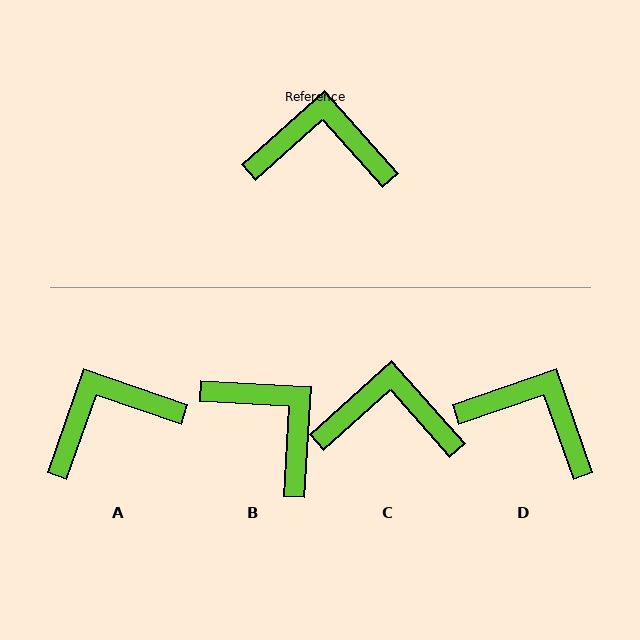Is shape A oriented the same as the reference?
No, it is off by about 29 degrees.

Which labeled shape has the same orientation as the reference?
C.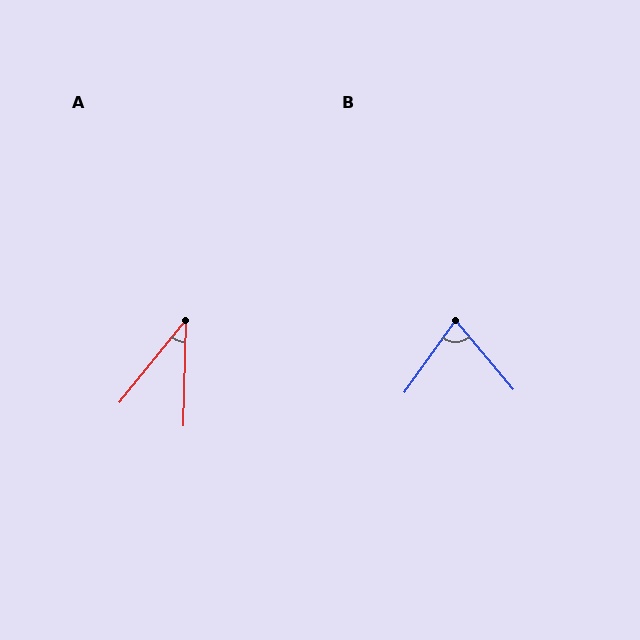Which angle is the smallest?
A, at approximately 37 degrees.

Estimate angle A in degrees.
Approximately 37 degrees.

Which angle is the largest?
B, at approximately 75 degrees.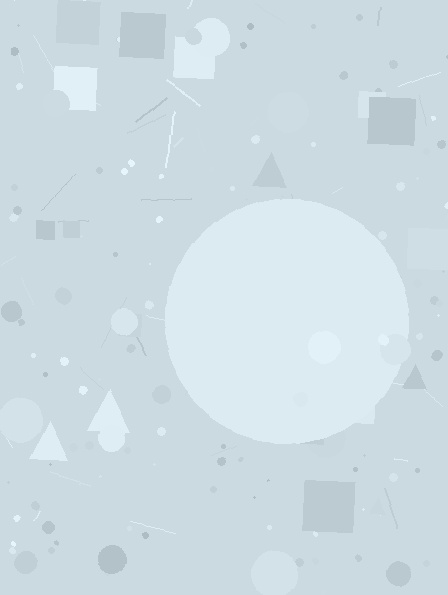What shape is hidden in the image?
A circle is hidden in the image.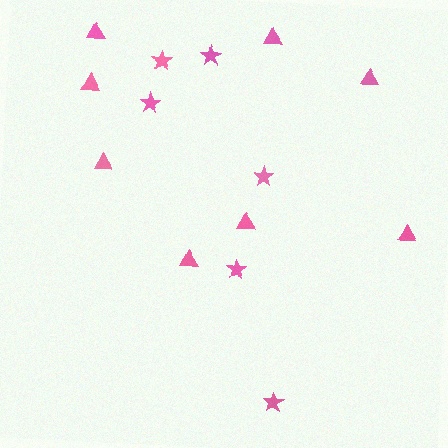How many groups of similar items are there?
There are 2 groups: one group of triangles (8) and one group of stars (6).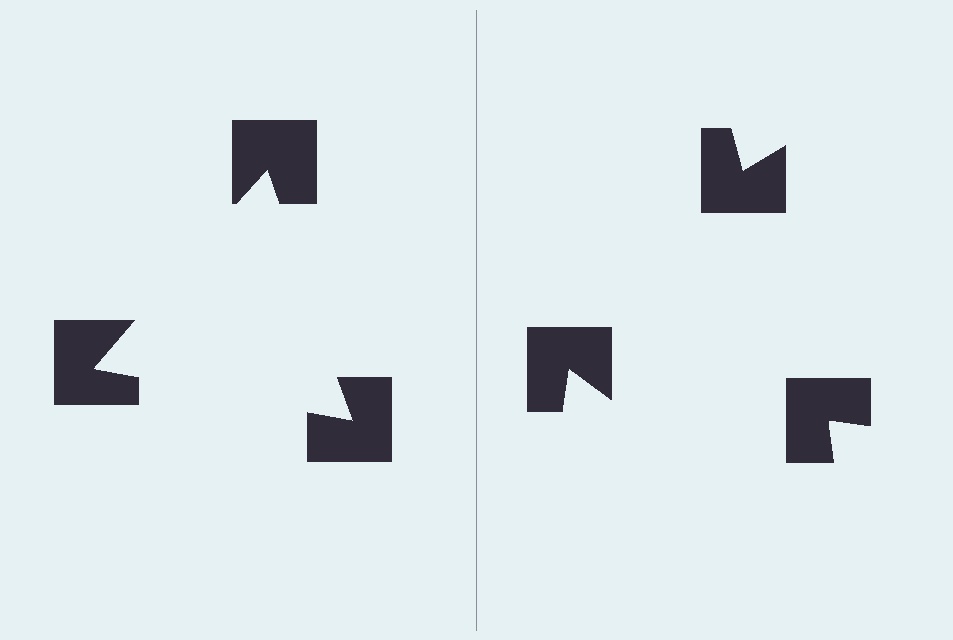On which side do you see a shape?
An illusory triangle appears on the left side. On the right side the wedge cuts are rotated, so no coherent shape forms.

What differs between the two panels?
The notched squares are positioned identically on both sides; only the wedge orientations differ. On the left they align to a triangle; on the right they are misaligned.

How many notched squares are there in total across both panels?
6 — 3 on each side.